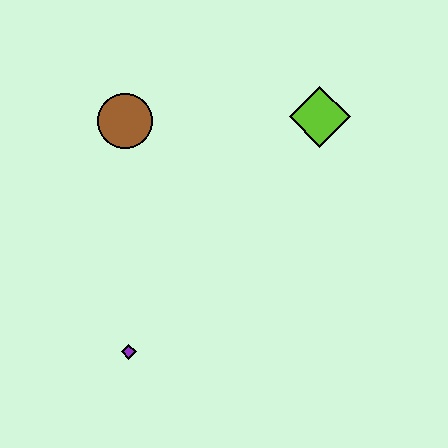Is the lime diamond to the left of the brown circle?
No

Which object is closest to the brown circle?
The lime diamond is closest to the brown circle.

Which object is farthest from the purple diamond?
The lime diamond is farthest from the purple diamond.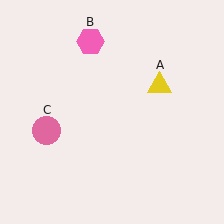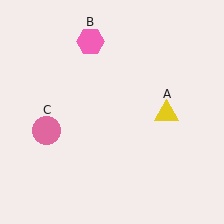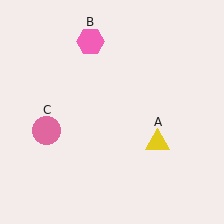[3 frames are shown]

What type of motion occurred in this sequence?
The yellow triangle (object A) rotated clockwise around the center of the scene.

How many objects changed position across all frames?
1 object changed position: yellow triangle (object A).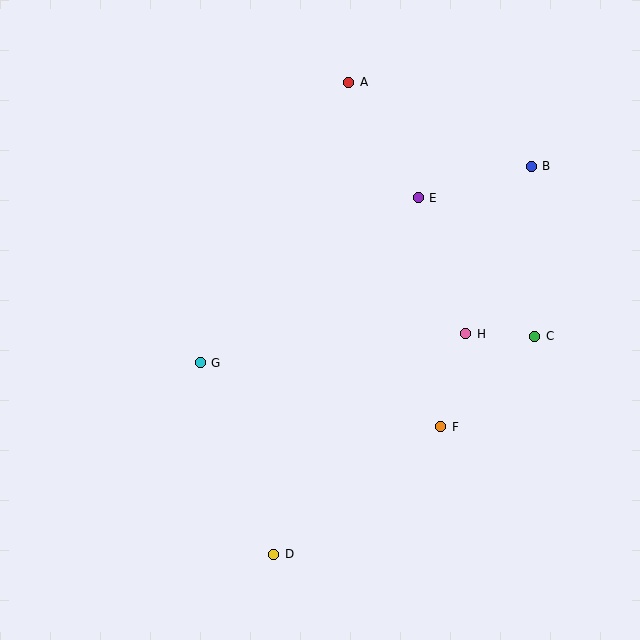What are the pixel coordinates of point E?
Point E is at (418, 198).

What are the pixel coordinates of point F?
Point F is at (441, 427).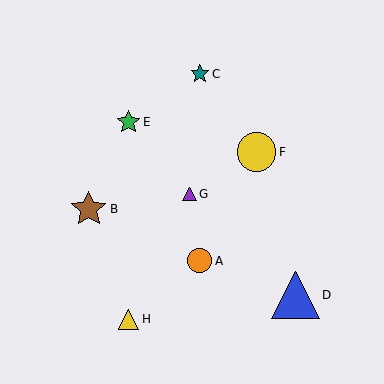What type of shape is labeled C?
Shape C is a teal star.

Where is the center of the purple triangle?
The center of the purple triangle is at (189, 194).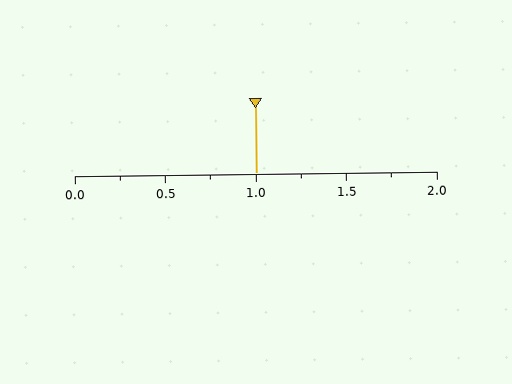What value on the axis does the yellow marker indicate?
The marker indicates approximately 1.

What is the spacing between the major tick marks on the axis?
The major ticks are spaced 0.5 apart.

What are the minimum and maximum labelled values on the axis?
The axis runs from 0.0 to 2.0.